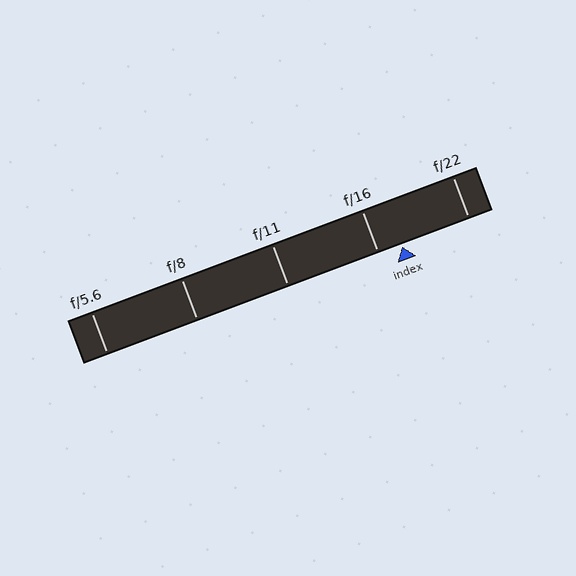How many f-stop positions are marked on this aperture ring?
There are 5 f-stop positions marked.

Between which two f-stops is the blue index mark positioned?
The index mark is between f/16 and f/22.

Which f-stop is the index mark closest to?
The index mark is closest to f/16.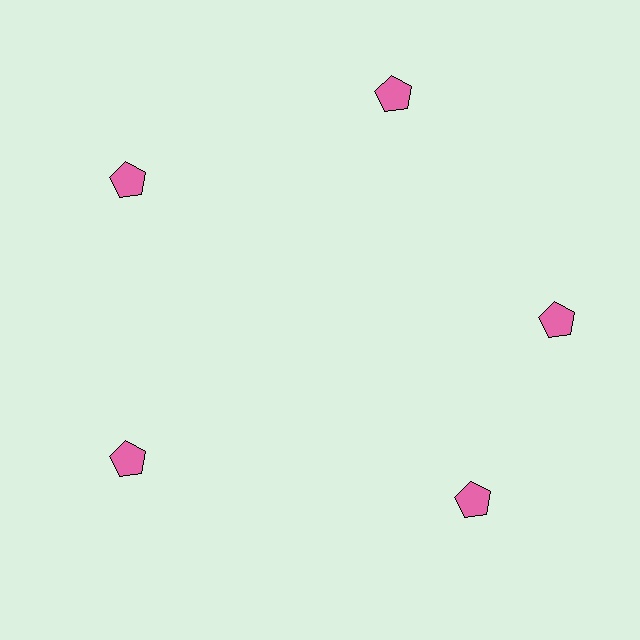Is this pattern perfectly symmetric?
No. The 5 pink pentagons are arranged in a ring, but one element near the 5 o'clock position is rotated out of alignment along the ring, breaking the 5-fold rotational symmetry.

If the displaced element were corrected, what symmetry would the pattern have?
It would have 5-fold rotational symmetry — the pattern would map onto itself every 72 degrees.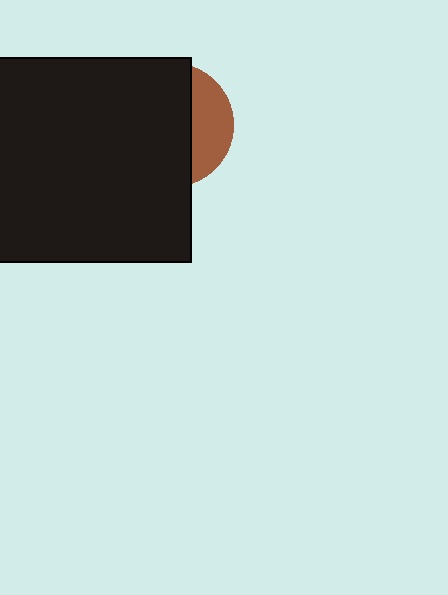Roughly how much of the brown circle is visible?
A small part of it is visible (roughly 31%).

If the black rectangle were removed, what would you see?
You would see the complete brown circle.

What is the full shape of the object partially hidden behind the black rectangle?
The partially hidden object is a brown circle.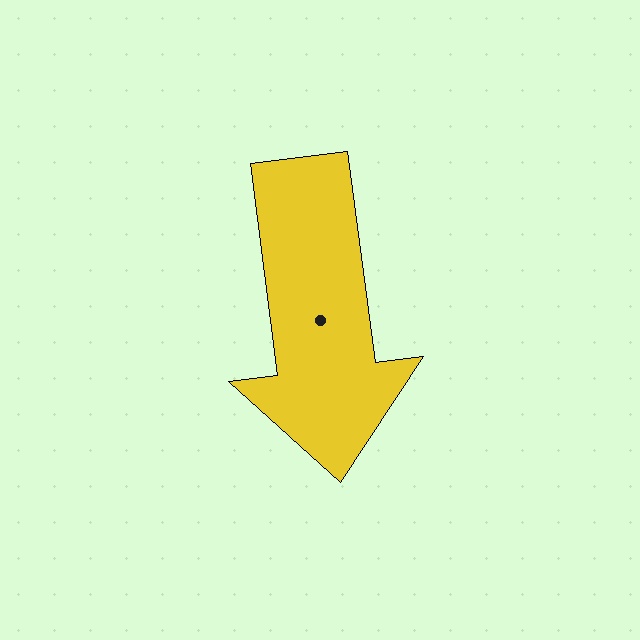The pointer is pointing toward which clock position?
Roughly 6 o'clock.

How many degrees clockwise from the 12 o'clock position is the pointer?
Approximately 173 degrees.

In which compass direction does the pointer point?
South.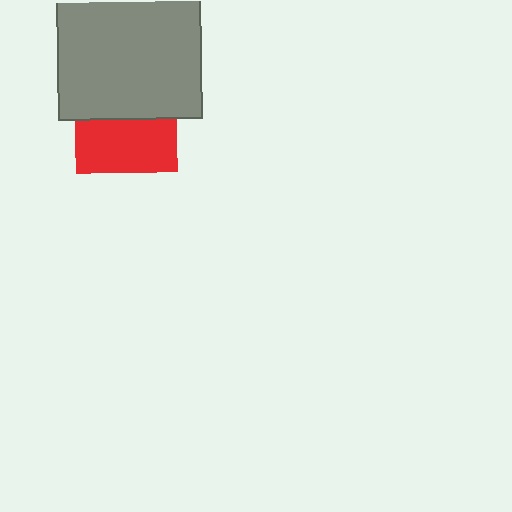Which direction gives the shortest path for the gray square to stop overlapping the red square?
Moving up gives the shortest separation.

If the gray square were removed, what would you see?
You would see the complete red square.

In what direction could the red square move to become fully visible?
The red square could move down. That would shift it out from behind the gray square entirely.